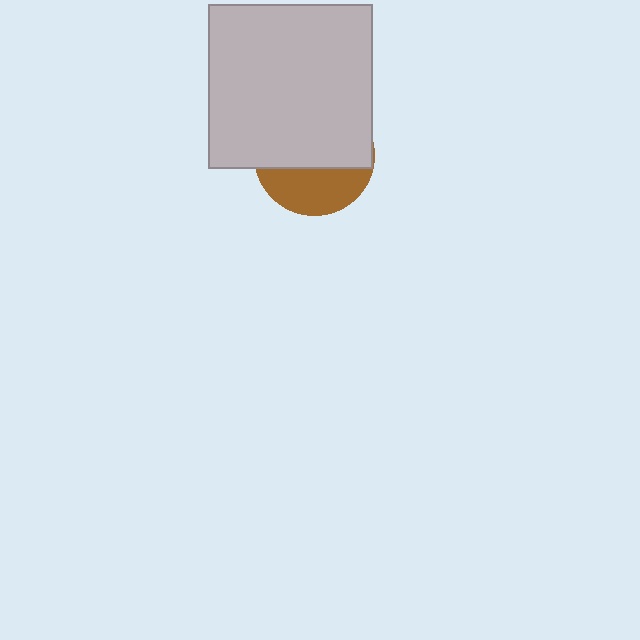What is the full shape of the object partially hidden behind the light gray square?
The partially hidden object is a brown circle.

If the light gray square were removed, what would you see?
You would see the complete brown circle.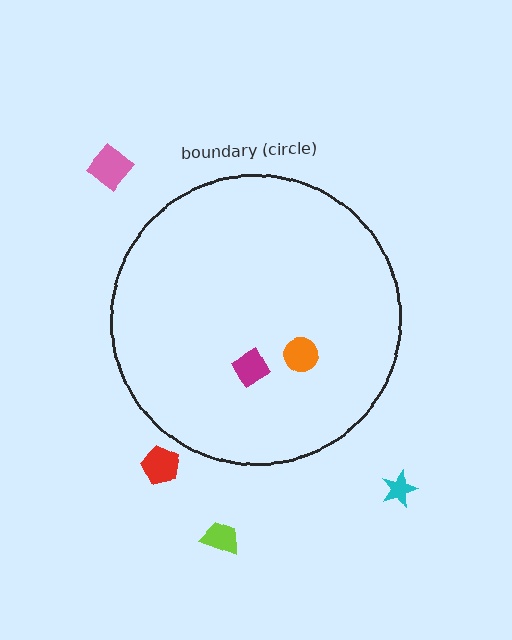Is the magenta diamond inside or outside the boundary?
Inside.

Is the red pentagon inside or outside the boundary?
Outside.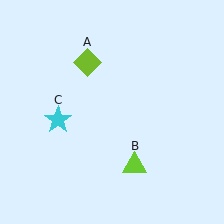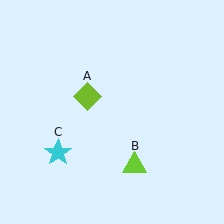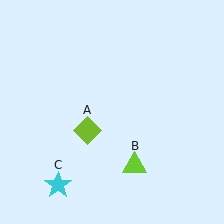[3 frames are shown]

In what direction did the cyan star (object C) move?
The cyan star (object C) moved down.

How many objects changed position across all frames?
2 objects changed position: lime diamond (object A), cyan star (object C).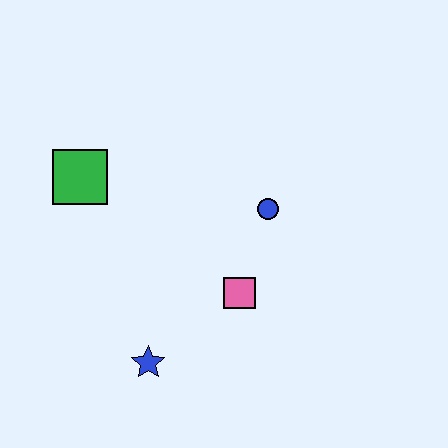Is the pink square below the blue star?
No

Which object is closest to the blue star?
The pink square is closest to the blue star.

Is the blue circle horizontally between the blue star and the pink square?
No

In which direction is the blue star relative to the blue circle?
The blue star is below the blue circle.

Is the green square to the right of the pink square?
No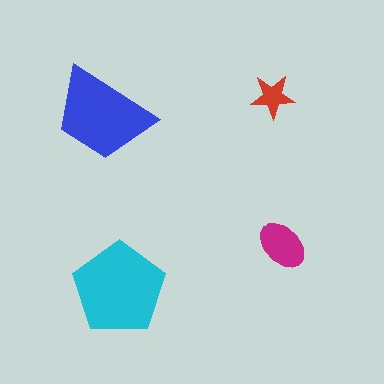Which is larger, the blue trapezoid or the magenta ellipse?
The blue trapezoid.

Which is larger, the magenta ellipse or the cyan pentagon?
The cyan pentagon.